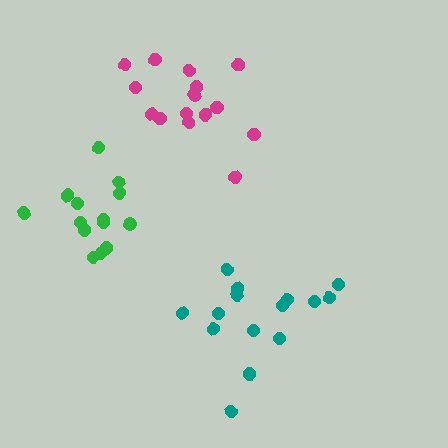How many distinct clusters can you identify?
There are 3 distinct clusters.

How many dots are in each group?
Group 1: 16 dots, Group 2: 15 dots, Group 3: 14 dots (45 total).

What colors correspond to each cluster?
The clusters are colored: magenta, teal, green.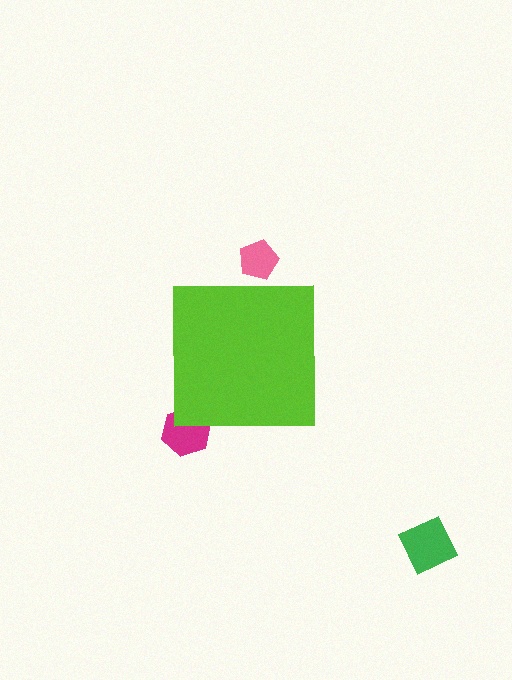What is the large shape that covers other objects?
A lime square.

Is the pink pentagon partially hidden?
Yes, the pink pentagon is partially hidden behind the lime square.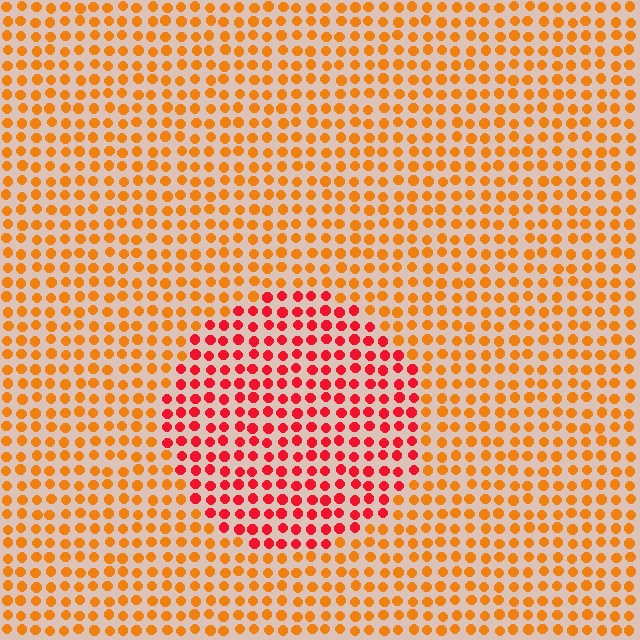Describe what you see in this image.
The image is filled with small orange elements in a uniform arrangement. A circle-shaped region is visible where the elements are tinted to a slightly different hue, forming a subtle color boundary.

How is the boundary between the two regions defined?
The boundary is defined purely by a slight shift in hue (about 37 degrees). Spacing, size, and orientation are identical on both sides.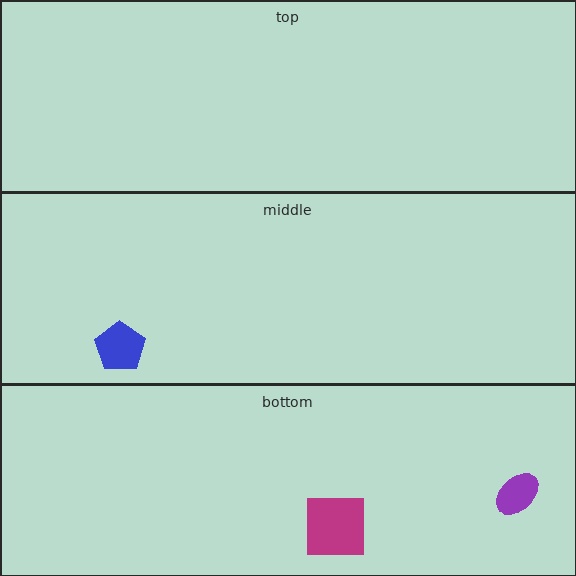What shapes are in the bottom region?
The purple ellipse, the magenta square.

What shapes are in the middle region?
The blue pentagon.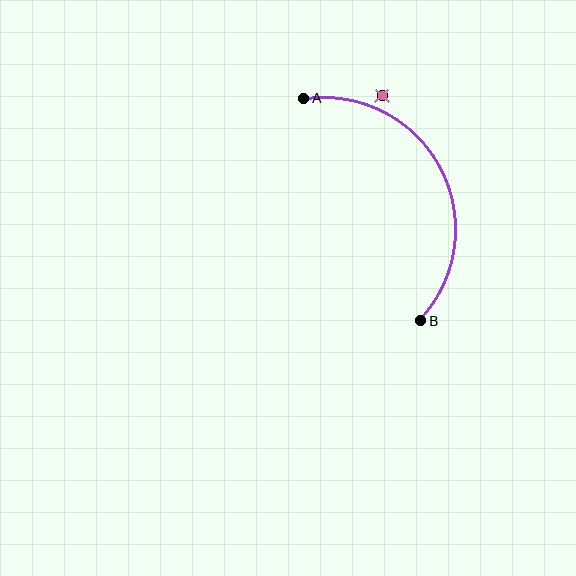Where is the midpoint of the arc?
The arc midpoint is the point on the curve farthest from the straight line joining A and B. It sits to the right of that line.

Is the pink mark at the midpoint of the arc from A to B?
No — the pink mark does not lie on the arc at all. It sits slightly outside the curve.